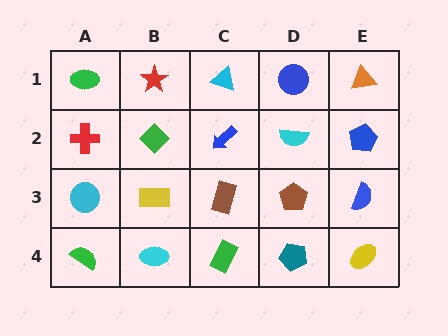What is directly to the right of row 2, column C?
A cyan semicircle.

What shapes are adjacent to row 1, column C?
A blue arrow (row 2, column C), a red star (row 1, column B), a blue circle (row 1, column D).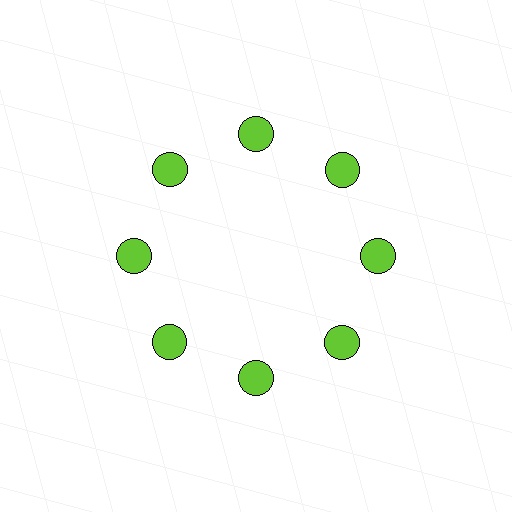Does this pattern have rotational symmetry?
Yes, this pattern has 8-fold rotational symmetry. It looks the same after rotating 45 degrees around the center.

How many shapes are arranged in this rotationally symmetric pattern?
There are 8 shapes, arranged in 8 groups of 1.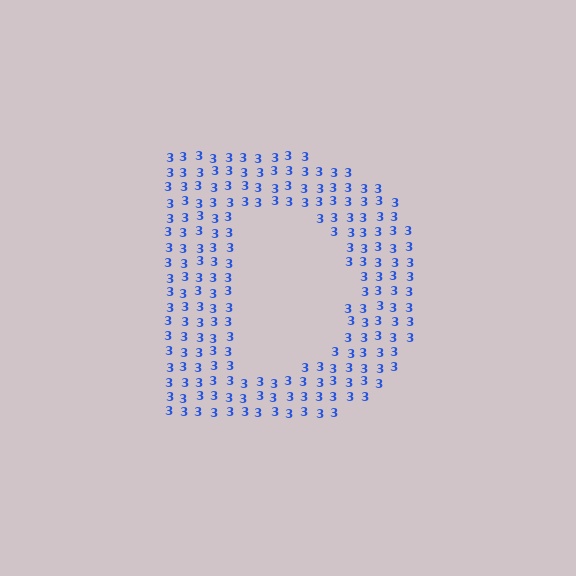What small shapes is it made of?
It is made of small digit 3's.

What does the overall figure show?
The overall figure shows the letter D.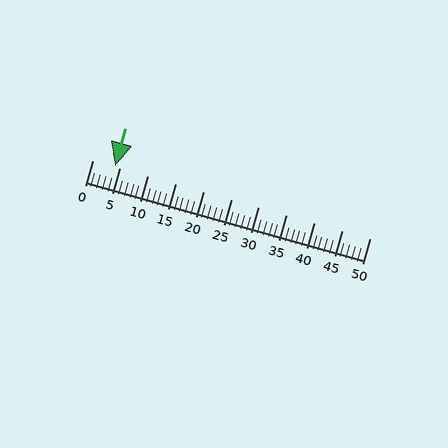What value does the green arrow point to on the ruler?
The green arrow points to approximately 4.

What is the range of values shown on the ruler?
The ruler shows values from 0 to 50.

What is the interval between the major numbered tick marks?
The major tick marks are spaced 5 units apart.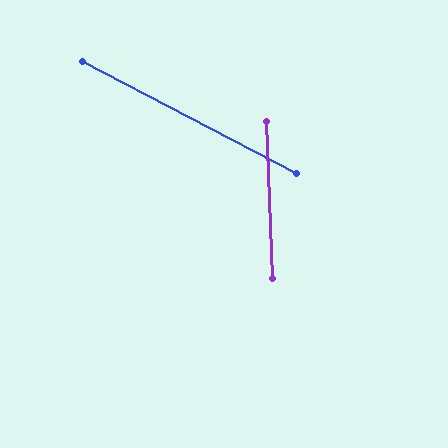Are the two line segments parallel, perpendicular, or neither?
Neither parallel nor perpendicular — they differ by about 61°.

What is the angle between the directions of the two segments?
Approximately 61 degrees.